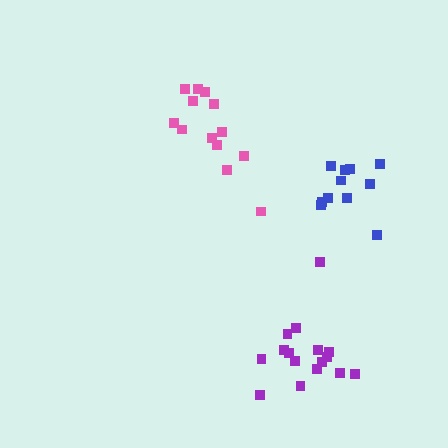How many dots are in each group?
Group 1: 16 dots, Group 2: 11 dots, Group 3: 13 dots (40 total).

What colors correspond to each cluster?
The clusters are colored: purple, blue, pink.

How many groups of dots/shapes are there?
There are 3 groups.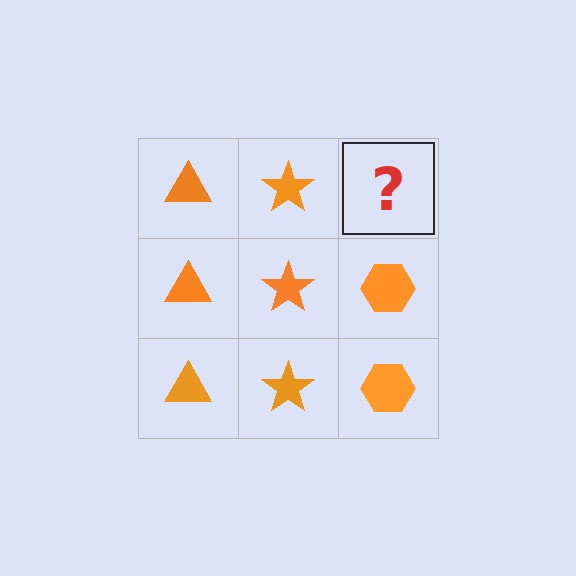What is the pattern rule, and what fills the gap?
The rule is that each column has a consistent shape. The gap should be filled with an orange hexagon.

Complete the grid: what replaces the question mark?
The question mark should be replaced with an orange hexagon.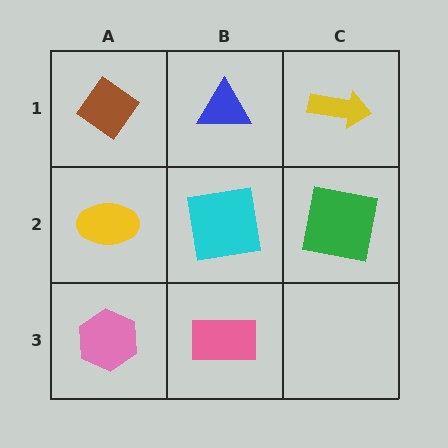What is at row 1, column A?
A brown diamond.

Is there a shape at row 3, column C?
No, that cell is empty.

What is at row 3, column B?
A pink rectangle.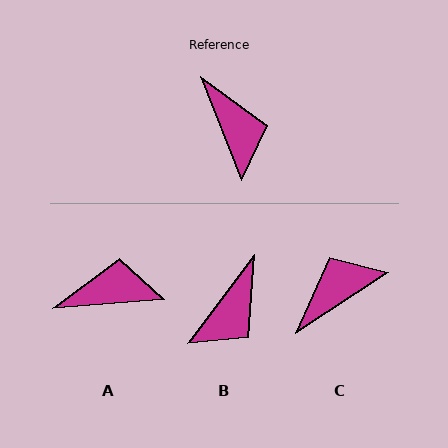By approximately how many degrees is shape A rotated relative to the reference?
Approximately 73 degrees counter-clockwise.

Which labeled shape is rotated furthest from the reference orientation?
C, about 102 degrees away.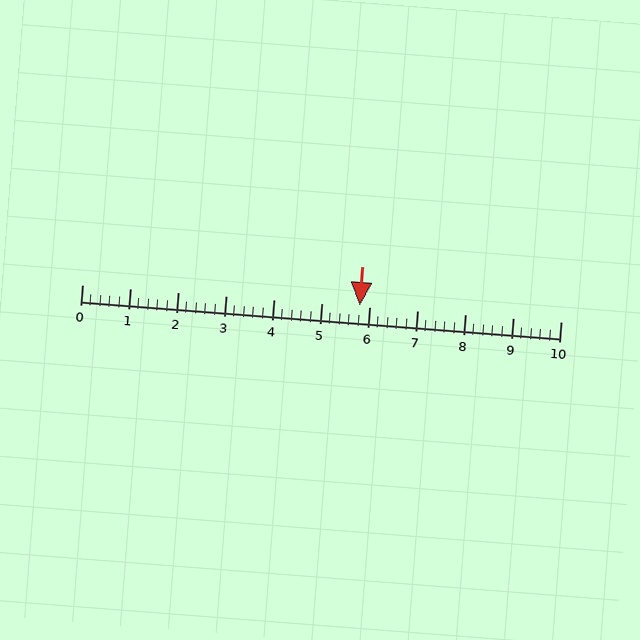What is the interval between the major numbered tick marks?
The major tick marks are spaced 1 units apart.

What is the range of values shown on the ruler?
The ruler shows values from 0 to 10.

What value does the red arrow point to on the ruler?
The red arrow points to approximately 5.8.